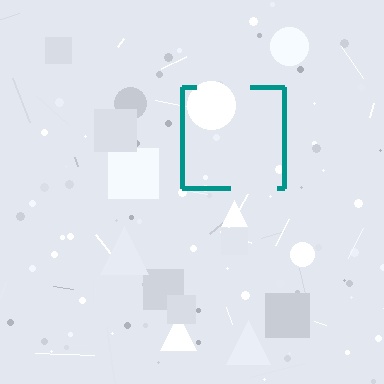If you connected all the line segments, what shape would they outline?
They would outline a square.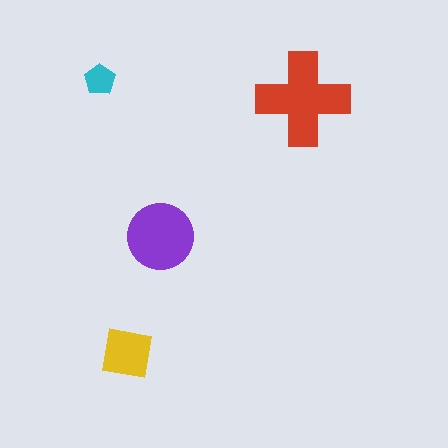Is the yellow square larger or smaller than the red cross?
Smaller.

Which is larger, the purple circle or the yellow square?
The purple circle.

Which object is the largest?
The red cross.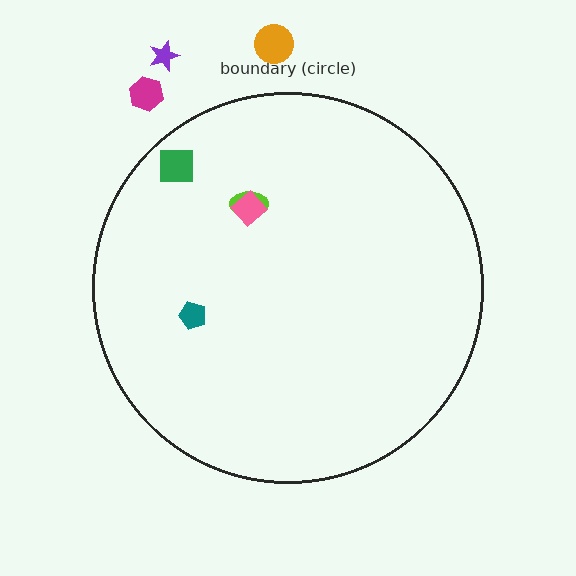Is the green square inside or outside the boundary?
Inside.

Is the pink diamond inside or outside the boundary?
Inside.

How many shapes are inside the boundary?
4 inside, 3 outside.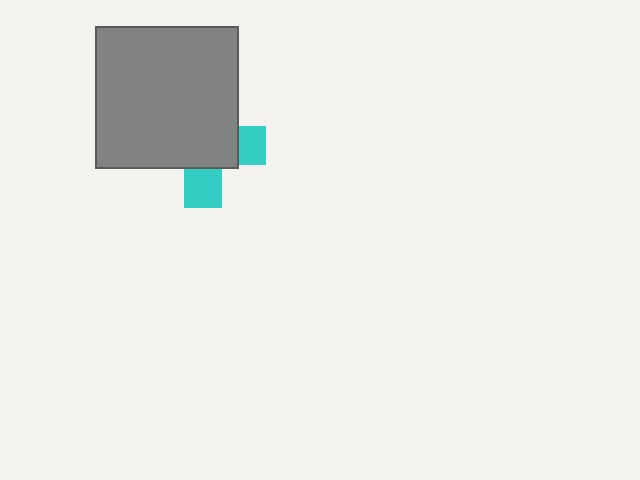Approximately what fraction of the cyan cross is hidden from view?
Roughly 70% of the cyan cross is hidden behind the gray square.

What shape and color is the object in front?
The object in front is a gray square.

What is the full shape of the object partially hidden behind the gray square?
The partially hidden object is a cyan cross.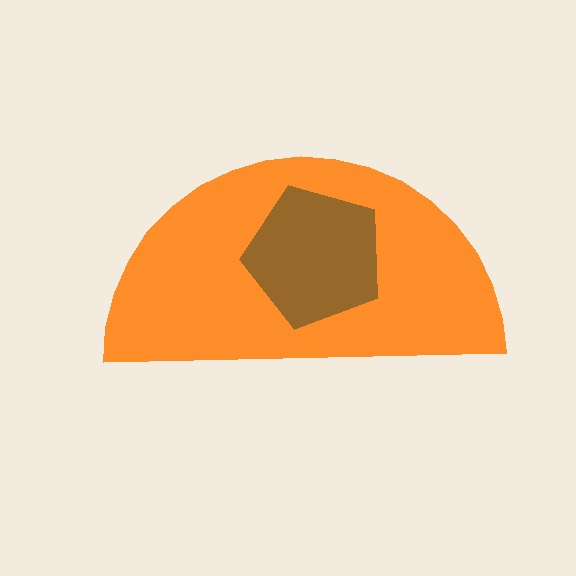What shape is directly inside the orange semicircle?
The brown pentagon.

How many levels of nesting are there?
2.